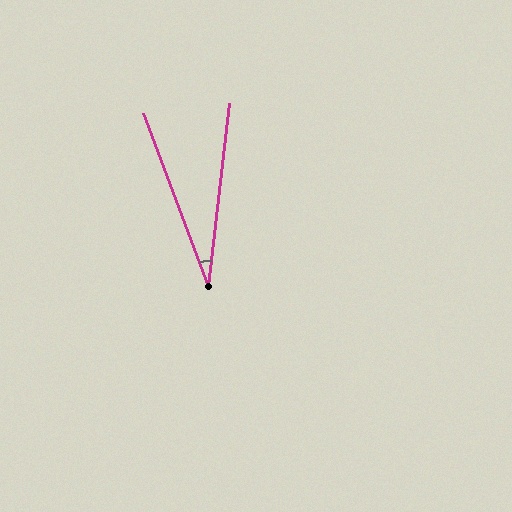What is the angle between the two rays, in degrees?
Approximately 27 degrees.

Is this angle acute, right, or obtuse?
It is acute.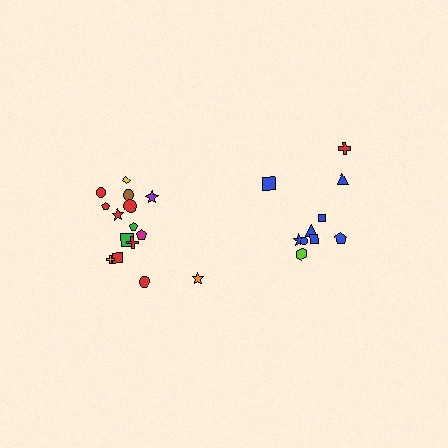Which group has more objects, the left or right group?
The left group.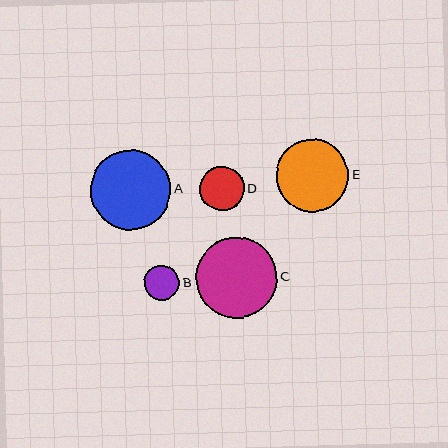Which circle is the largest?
Circle C is the largest with a size of approximately 81 pixels.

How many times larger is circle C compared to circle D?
Circle C is approximately 1.8 times the size of circle D.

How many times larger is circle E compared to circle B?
Circle E is approximately 2.1 times the size of circle B.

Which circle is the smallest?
Circle B is the smallest with a size of approximately 35 pixels.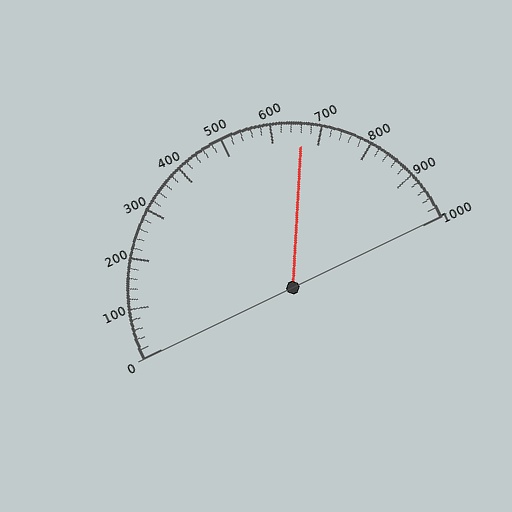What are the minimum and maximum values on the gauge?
The gauge ranges from 0 to 1000.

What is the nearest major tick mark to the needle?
The nearest major tick mark is 700.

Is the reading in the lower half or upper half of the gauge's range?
The reading is in the upper half of the range (0 to 1000).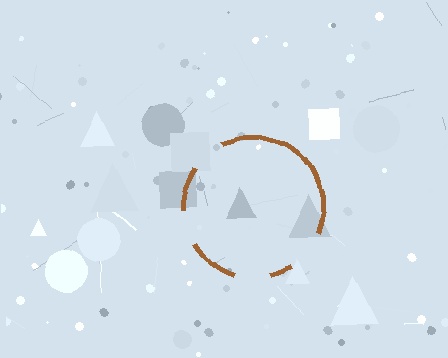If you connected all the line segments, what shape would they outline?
They would outline a circle.